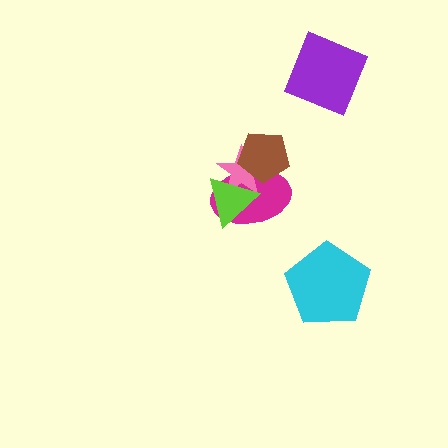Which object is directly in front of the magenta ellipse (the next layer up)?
The pink star is directly in front of the magenta ellipse.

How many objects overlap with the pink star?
3 objects overlap with the pink star.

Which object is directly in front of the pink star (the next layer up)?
The brown pentagon is directly in front of the pink star.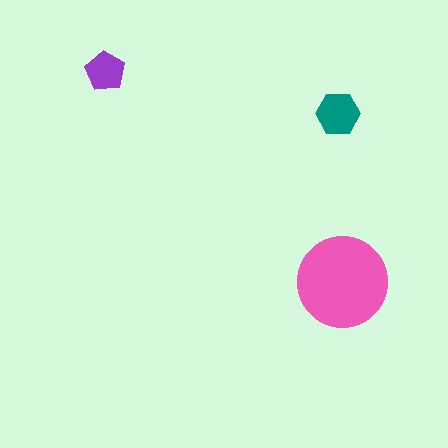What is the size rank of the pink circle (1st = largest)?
1st.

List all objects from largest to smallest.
The pink circle, the teal hexagon, the purple pentagon.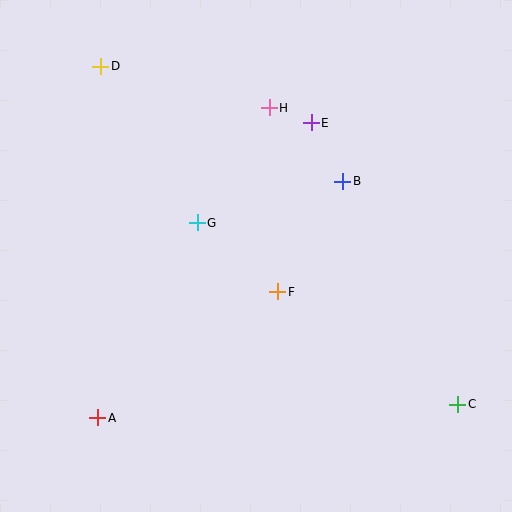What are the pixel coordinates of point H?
Point H is at (269, 108).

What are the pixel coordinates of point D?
Point D is at (101, 66).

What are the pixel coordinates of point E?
Point E is at (311, 123).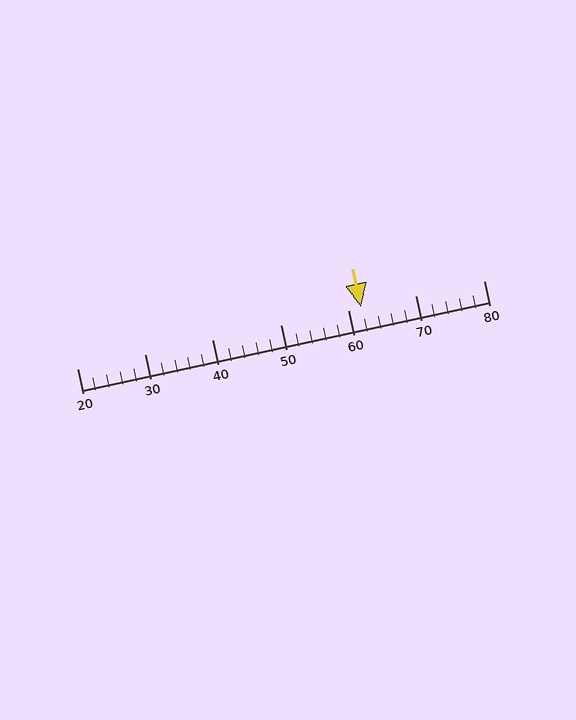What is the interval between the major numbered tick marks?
The major tick marks are spaced 10 units apart.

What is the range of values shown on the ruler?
The ruler shows values from 20 to 80.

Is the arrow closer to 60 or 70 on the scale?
The arrow is closer to 60.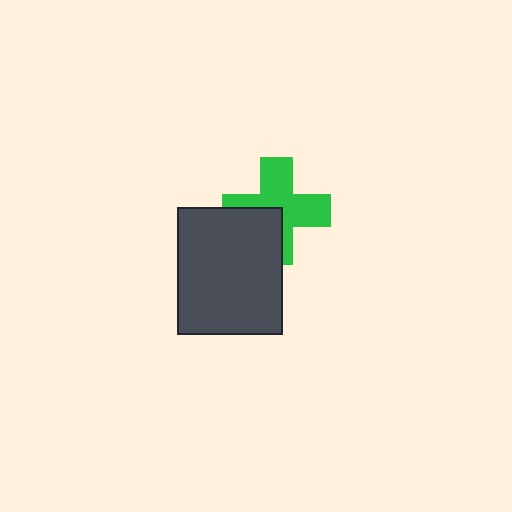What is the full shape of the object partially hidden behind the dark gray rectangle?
The partially hidden object is a green cross.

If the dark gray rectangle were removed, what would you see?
You would see the complete green cross.